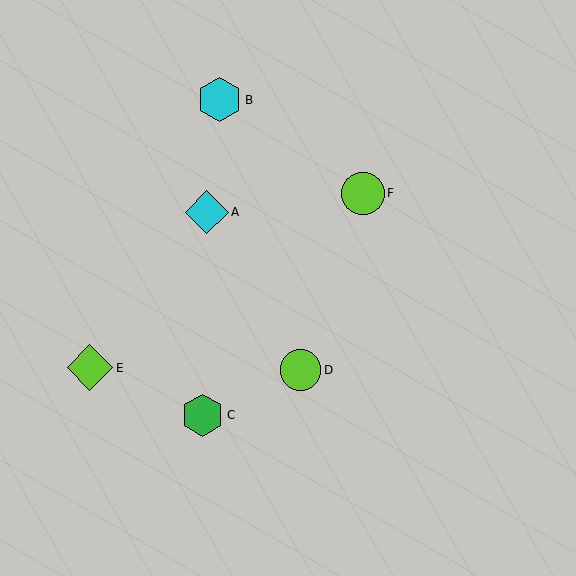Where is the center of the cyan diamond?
The center of the cyan diamond is at (207, 212).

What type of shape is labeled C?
Shape C is a green hexagon.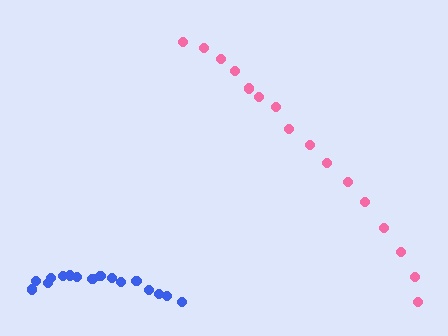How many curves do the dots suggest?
There are 2 distinct paths.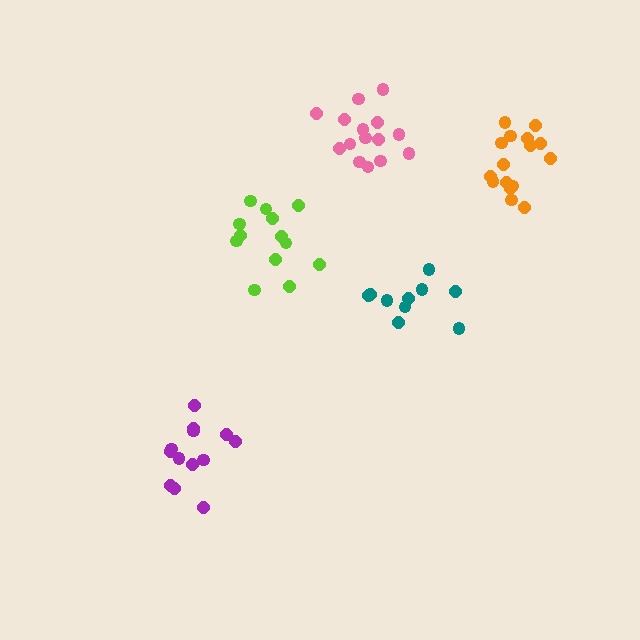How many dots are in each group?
Group 1: 13 dots, Group 2: 10 dots, Group 3: 16 dots, Group 4: 15 dots, Group 5: 13 dots (67 total).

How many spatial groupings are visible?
There are 5 spatial groupings.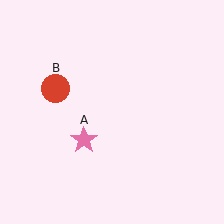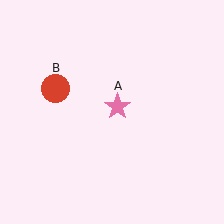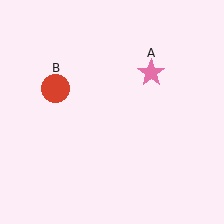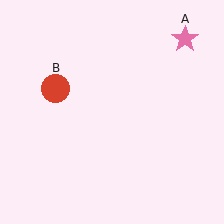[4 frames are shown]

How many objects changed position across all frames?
1 object changed position: pink star (object A).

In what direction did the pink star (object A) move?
The pink star (object A) moved up and to the right.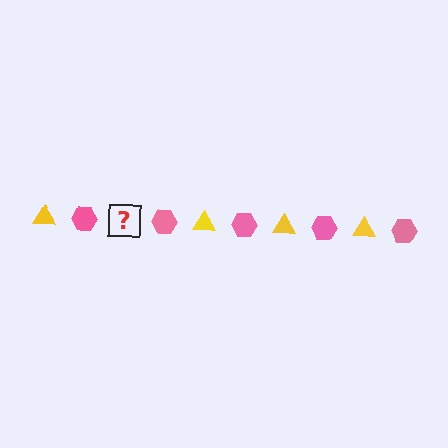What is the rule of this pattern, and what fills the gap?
The rule is that the pattern alternates between yellow triangle and pink hexagon. The gap should be filled with a yellow triangle.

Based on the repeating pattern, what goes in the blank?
The blank should be a yellow triangle.